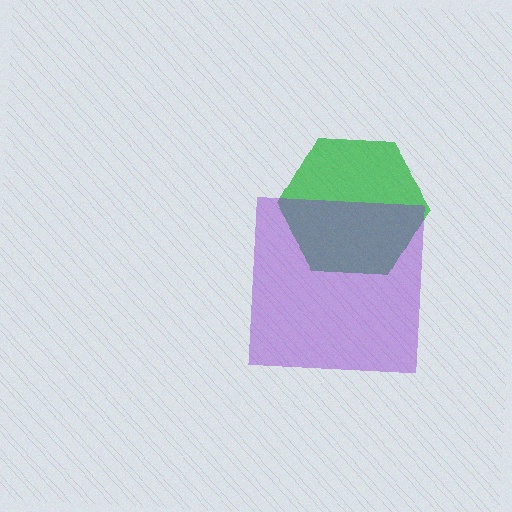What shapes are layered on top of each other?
The layered shapes are: a green hexagon, a purple square.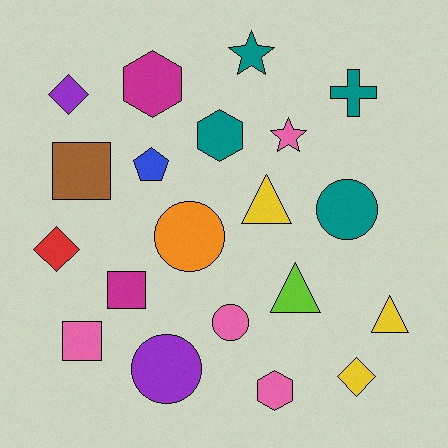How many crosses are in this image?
There is 1 cross.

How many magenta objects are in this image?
There are 2 magenta objects.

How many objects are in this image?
There are 20 objects.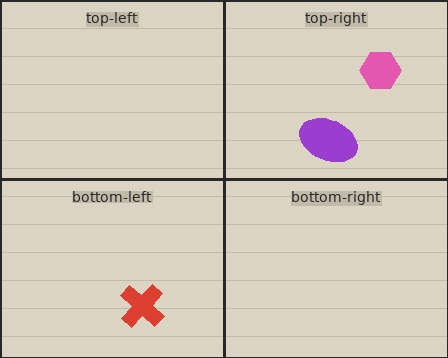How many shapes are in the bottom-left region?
1.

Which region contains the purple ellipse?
The top-right region.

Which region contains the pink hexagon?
The top-right region.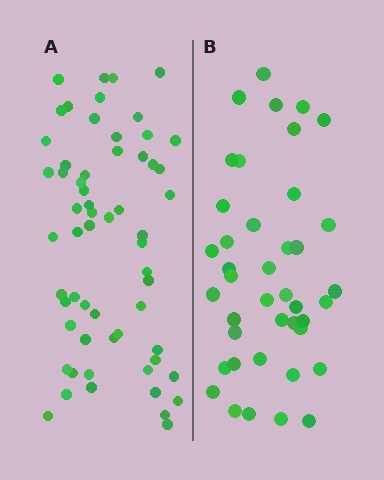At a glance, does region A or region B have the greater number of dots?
Region A (the left region) has more dots.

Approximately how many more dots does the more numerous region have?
Region A has approximately 20 more dots than region B.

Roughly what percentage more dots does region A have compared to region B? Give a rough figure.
About 45% more.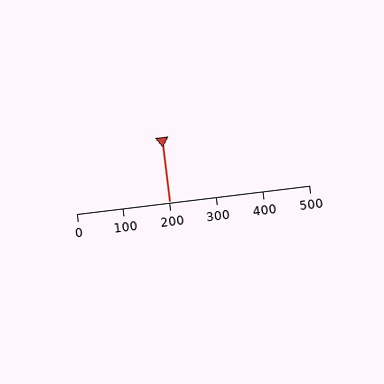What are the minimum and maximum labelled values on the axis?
The axis runs from 0 to 500.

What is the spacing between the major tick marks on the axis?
The major ticks are spaced 100 apart.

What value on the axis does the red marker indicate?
The marker indicates approximately 200.